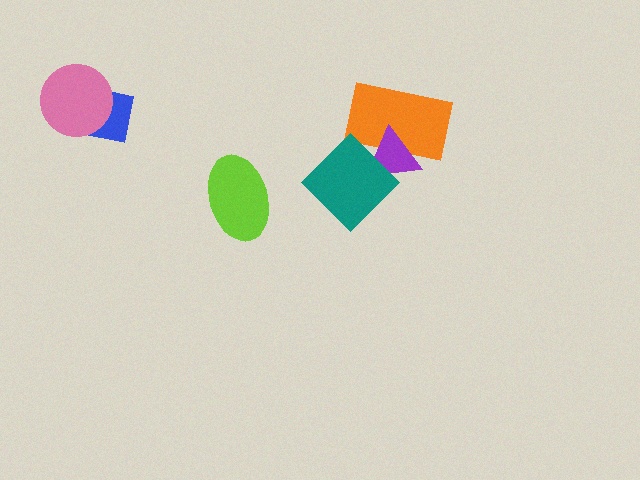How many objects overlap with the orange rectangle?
2 objects overlap with the orange rectangle.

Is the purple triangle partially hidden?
Yes, it is partially covered by another shape.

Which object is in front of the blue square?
The pink circle is in front of the blue square.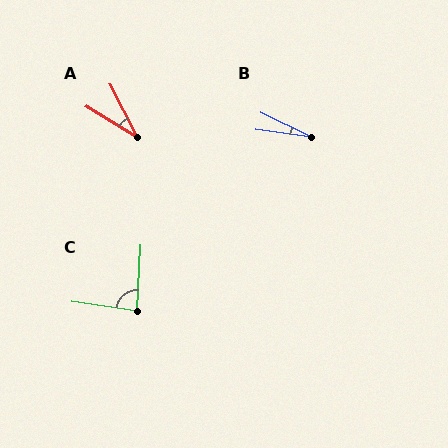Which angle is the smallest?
B, at approximately 18 degrees.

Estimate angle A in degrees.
Approximately 32 degrees.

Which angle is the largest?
C, at approximately 84 degrees.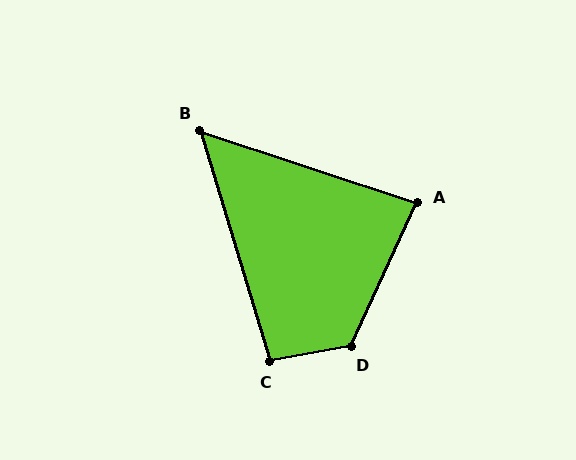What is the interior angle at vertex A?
Approximately 83 degrees (acute).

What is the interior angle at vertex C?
Approximately 97 degrees (obtuse).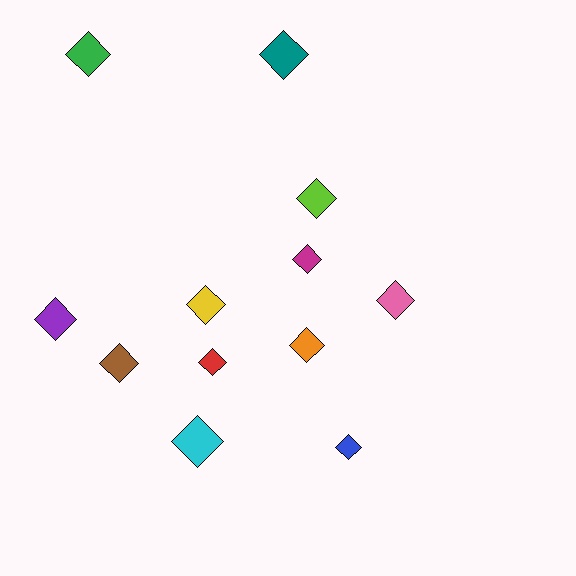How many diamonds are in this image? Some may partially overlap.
There are 12 diamonds.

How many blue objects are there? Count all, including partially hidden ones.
There is 1 blue object.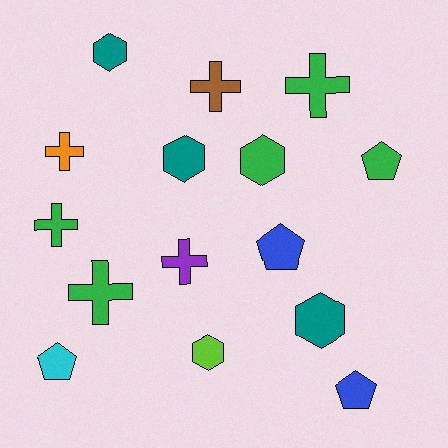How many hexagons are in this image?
There are 5 hexagons.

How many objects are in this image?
There are 15 objects.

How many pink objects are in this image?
There are no pink objects.